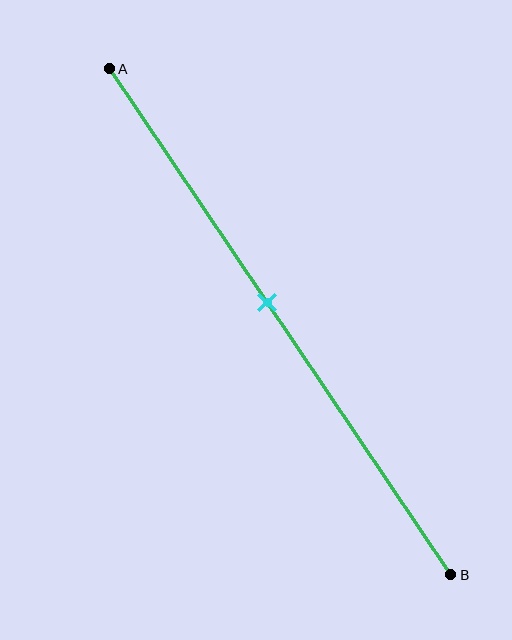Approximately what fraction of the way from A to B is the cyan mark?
The cyan mark is approximately 45% of the way from A to B.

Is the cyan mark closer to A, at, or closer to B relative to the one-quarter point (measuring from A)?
The cyan mark is closer to point B than the one-quarter point of segment AB.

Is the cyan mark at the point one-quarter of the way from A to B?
No, the mark is at about 45% from A, not at the 25% one-quarter point.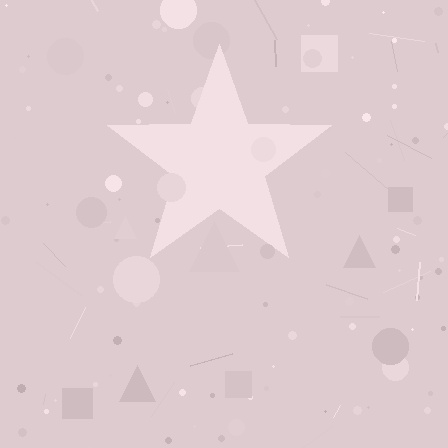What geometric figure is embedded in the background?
A star is embedded in the background.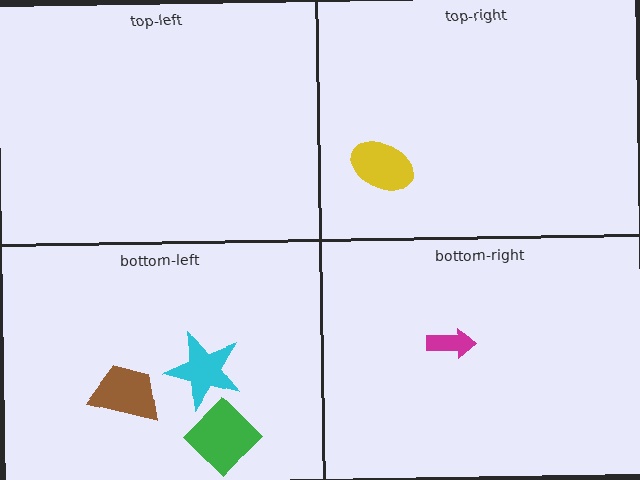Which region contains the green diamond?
The bottom-left region.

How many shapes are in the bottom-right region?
1.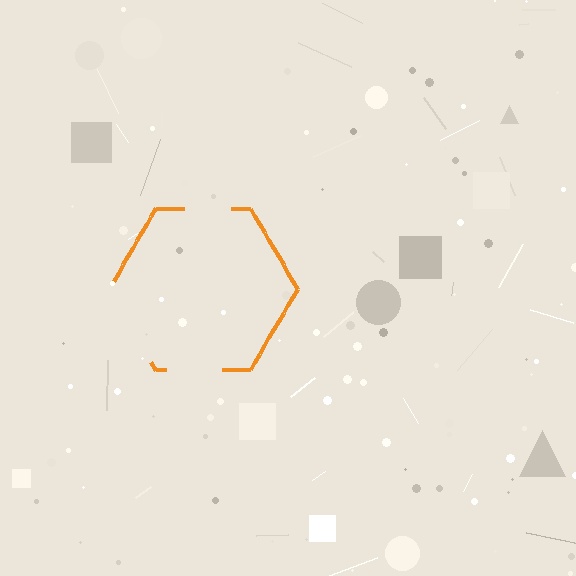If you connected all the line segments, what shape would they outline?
They would outline a hexagon.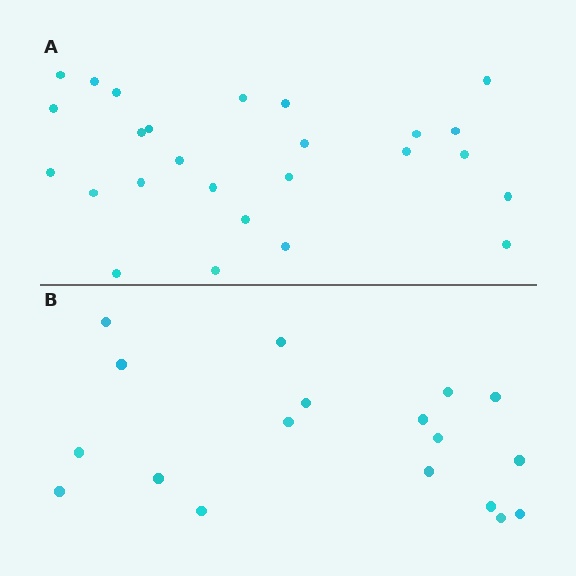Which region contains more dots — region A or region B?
Region A (the top region) has more dots.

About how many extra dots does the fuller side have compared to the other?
Region A has roughly 8 or so more dots than region B.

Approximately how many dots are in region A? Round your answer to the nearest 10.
About 30 dots. (The exact count is 26, which rounds to 30.)